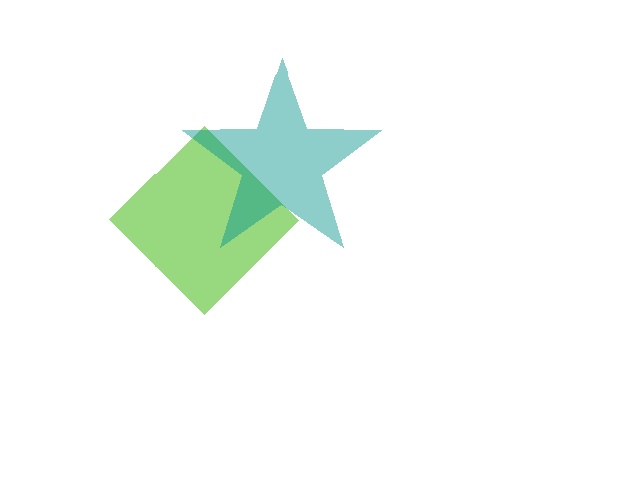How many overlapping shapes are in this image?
There are 2 overlapping shapes in the image.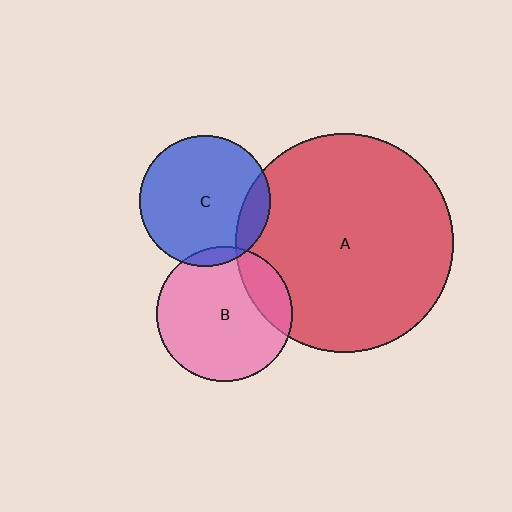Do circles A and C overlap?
Yes.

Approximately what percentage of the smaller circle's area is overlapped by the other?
Approximately 15%.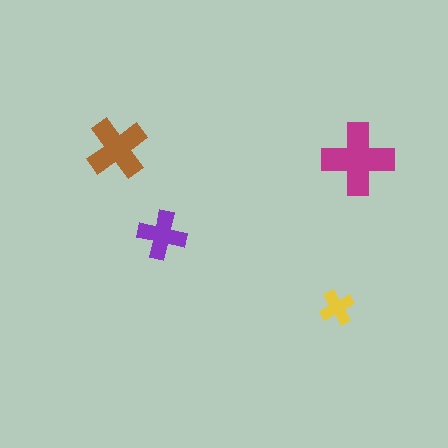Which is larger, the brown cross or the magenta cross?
The magenta one.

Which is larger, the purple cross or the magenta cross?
The magenta one.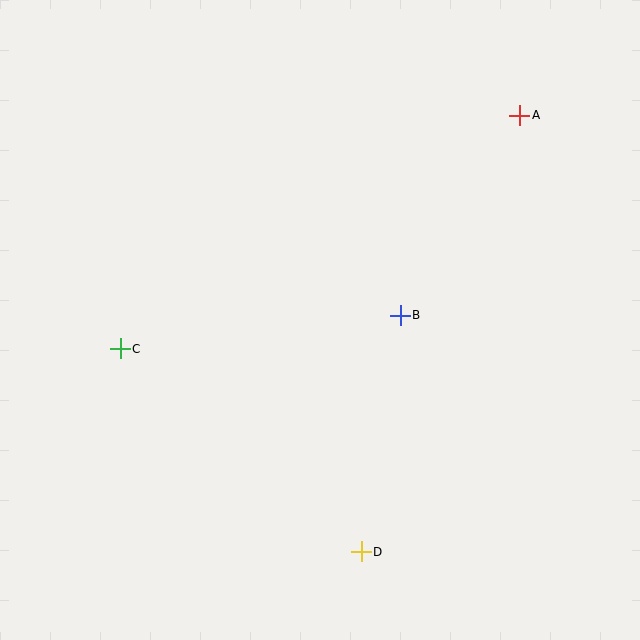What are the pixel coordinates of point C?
Point C is at (120, 349).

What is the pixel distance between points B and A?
The distance between B and A is 233 pixels.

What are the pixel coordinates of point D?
Point D is at (361, 552).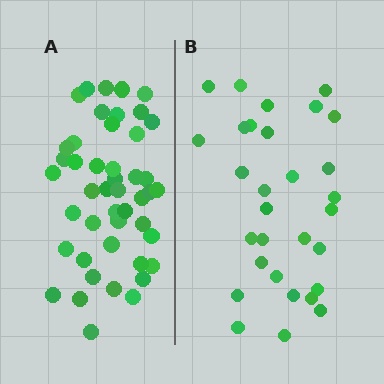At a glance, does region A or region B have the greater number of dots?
Region A (the left region) has more dots.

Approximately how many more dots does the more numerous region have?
Region A has approximately 15 more dots than region B.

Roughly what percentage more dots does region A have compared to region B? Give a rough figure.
About 55% more.